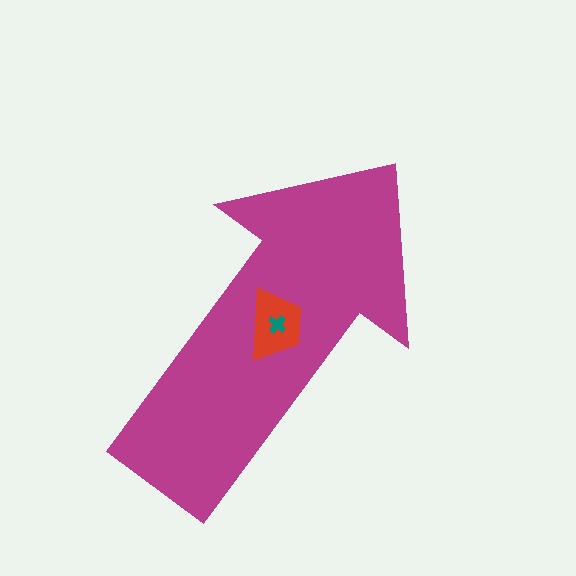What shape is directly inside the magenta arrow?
The red trapezoid.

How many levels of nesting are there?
3.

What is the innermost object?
The teal cross.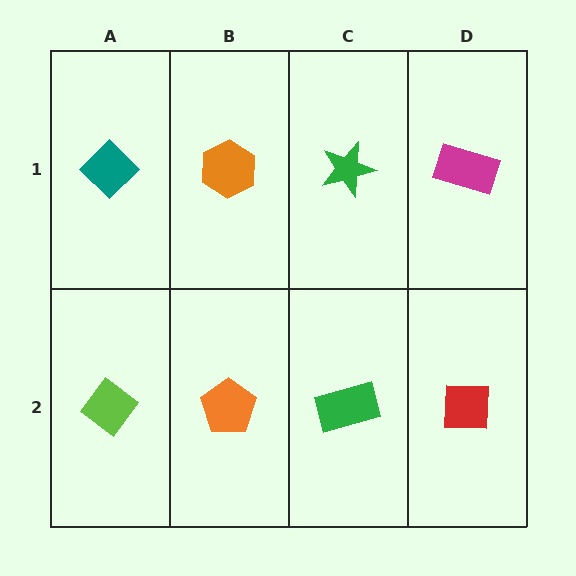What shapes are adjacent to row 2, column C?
A green star (row 1, column C), an orange pentagon (row 2, column B), a red square (row 2, column D).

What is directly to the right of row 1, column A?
An orange hexagon.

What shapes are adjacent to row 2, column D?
A magenta rectangle (row 1, column D), a green rectangle (row 2, column C).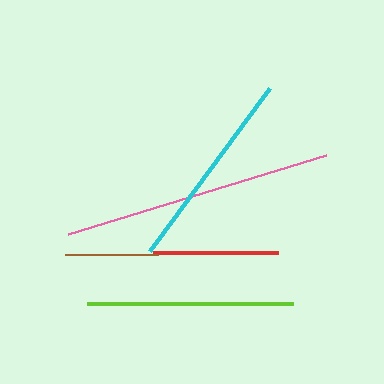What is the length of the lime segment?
The lime segment is approximately 206 pixels long.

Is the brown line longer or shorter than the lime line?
The lime line is longer than the brown line.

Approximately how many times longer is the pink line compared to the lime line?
The pink line is approximately 1.3 times the length of the lime line.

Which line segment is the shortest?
The brown line is the shortest at approximately 93 pixels.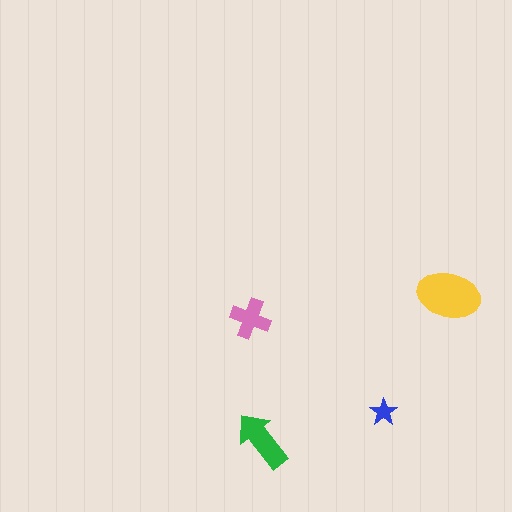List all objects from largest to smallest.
The yellow ellipse, the green arrow, the pink cross, the blue star.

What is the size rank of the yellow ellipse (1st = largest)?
1st.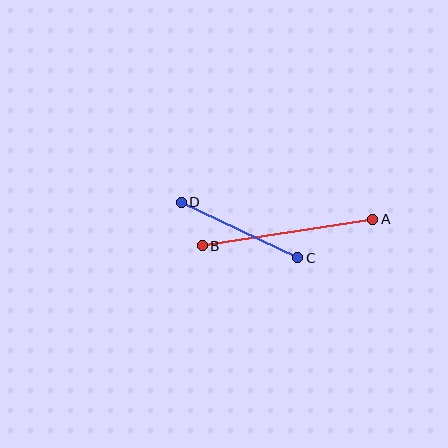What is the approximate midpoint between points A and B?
The midpoint is at approximately (288, 232) pixels.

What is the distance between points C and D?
The distance is approximately 129 pixels.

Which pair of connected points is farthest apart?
Points A and B are farthest apart.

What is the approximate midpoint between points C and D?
The midpoint is at approximately (240, 230) pixels.